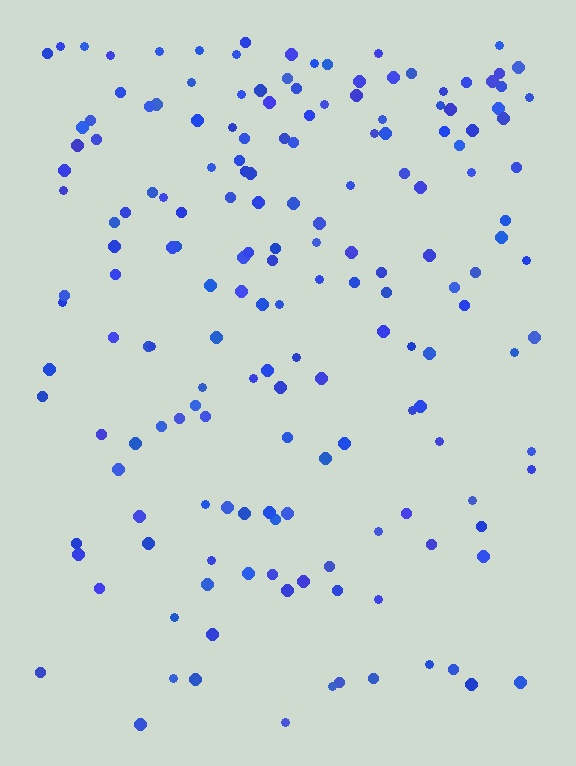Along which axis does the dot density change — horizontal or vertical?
Vertical.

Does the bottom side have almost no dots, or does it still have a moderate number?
Still a moderate number, just noticeably fewer than the top.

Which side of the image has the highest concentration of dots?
The top.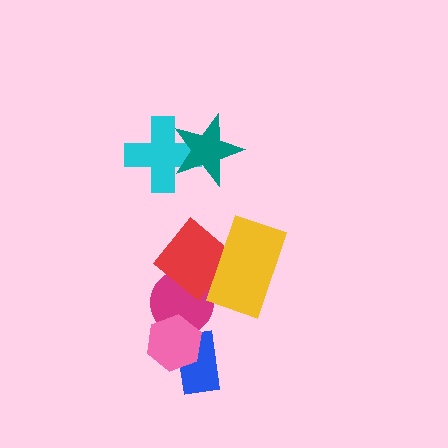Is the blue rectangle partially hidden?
Yes, it is partially covered by another shape.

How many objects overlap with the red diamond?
2 objects overlap with the red diamond.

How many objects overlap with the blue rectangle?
1 object overlaps with the blue rectangle.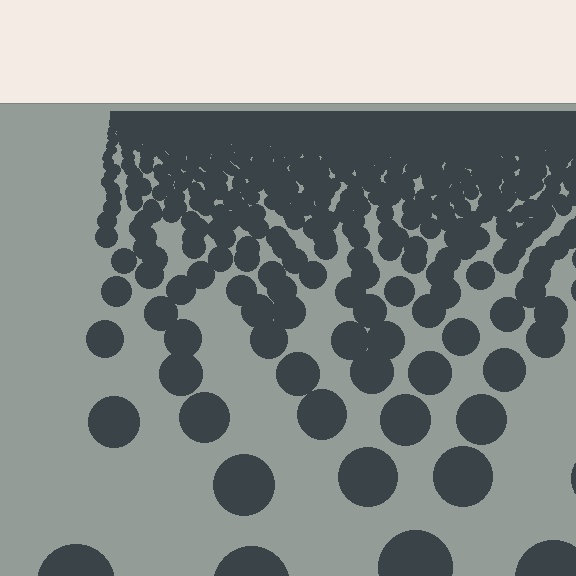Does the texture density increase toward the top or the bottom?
Density increases toward the top.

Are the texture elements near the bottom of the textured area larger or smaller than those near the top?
Larger. Near the bottom, elements are closer to the viewer and appear at a bigger on-screen size.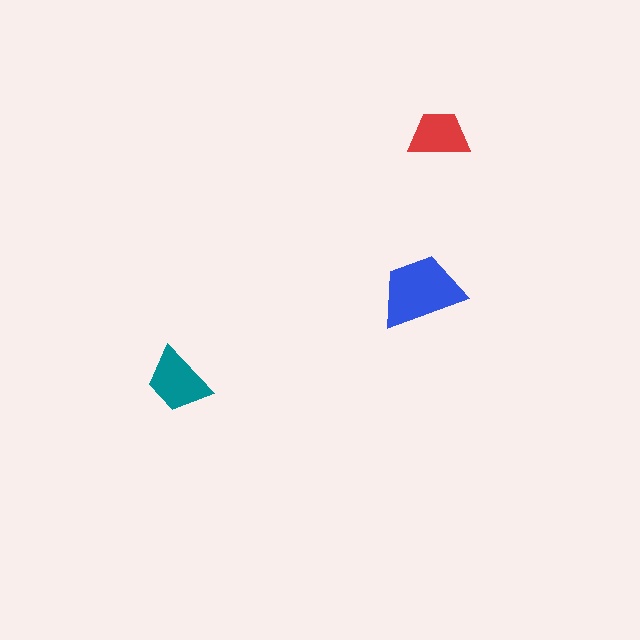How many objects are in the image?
There are 3 objects in the image.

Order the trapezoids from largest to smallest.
the blue one, the teal one, the red one.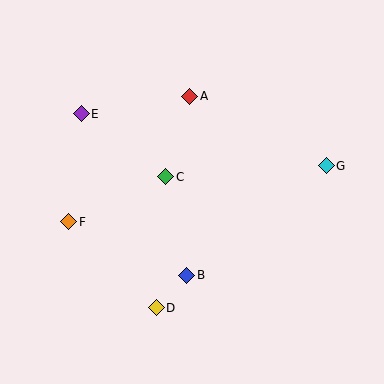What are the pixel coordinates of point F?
Point F is at (69, 222).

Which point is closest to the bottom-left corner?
Point D is closest to the bottom-left corner.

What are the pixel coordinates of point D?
Point D is at (156, 308).